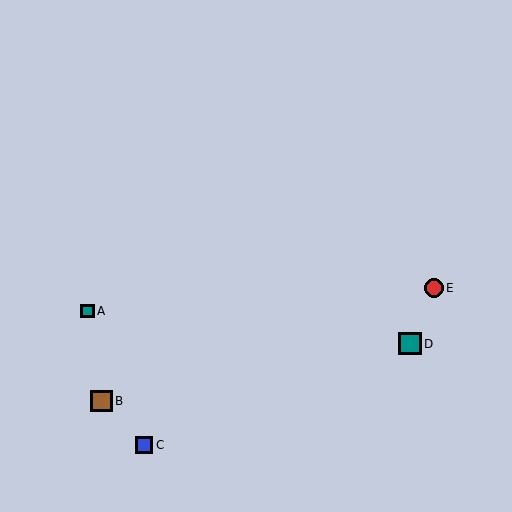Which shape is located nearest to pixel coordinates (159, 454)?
The blue square (labeled C) at (144, 445) is nearest to that location.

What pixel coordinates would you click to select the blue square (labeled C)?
Click at (144, 445) to select the blue square C.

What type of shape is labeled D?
Shape D is a teal square.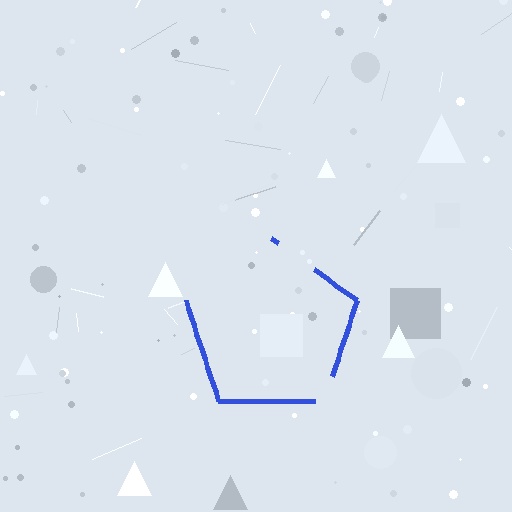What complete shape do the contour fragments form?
The contour fragments form a pentagon.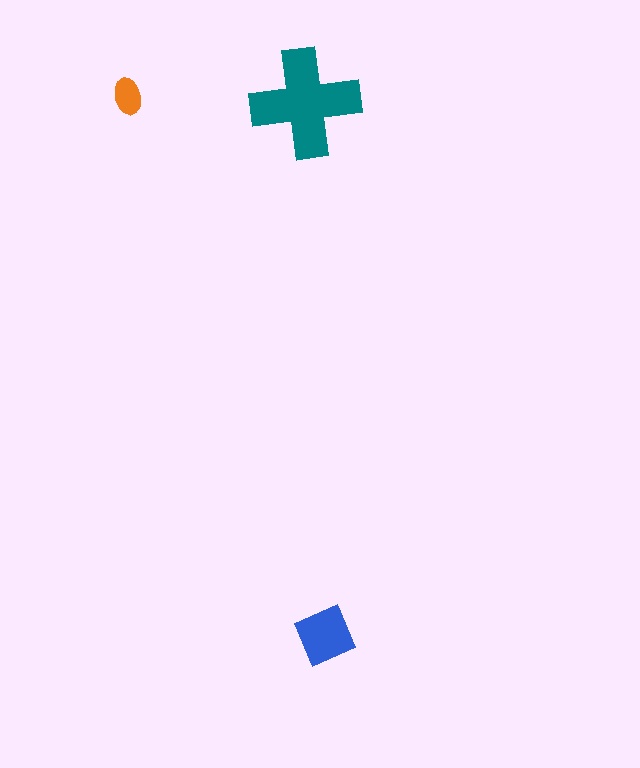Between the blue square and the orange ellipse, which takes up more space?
The blue square.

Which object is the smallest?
The orange ellipse.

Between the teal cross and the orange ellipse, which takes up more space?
The teal cross.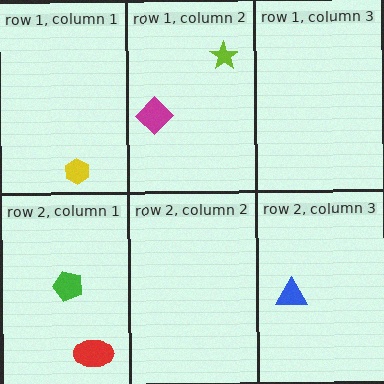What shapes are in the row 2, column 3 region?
The blue triangle.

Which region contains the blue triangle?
The row 2, column 3 region.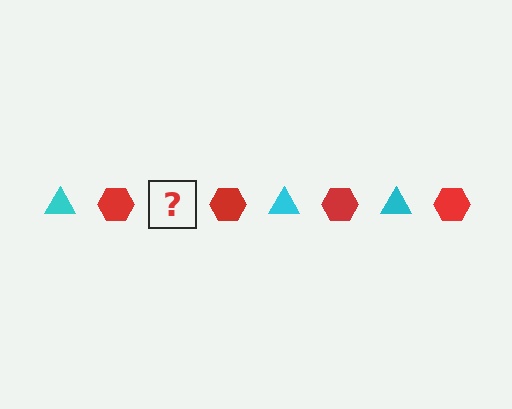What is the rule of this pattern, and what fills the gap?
The rule is that the pattern alternates between cyan triangle and red hexagon. The gap should be filled with a cyan triangle.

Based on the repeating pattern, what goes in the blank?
The blank should be a cyan triangle.